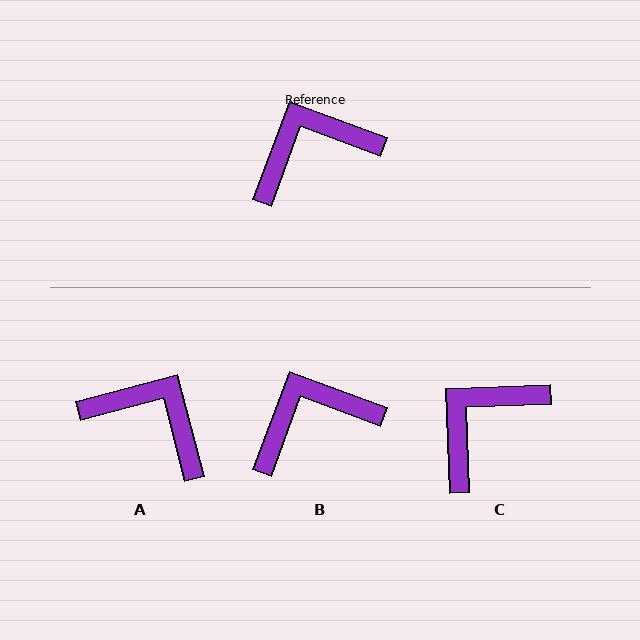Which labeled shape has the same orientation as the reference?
B.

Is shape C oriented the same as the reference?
No, it is off by about 22 degrees.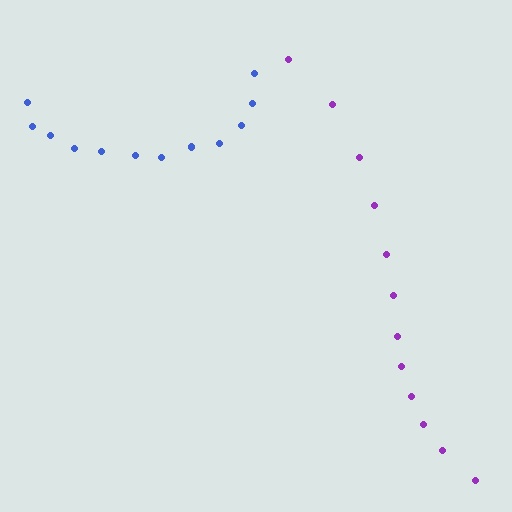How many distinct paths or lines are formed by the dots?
There are 2 distinct paths.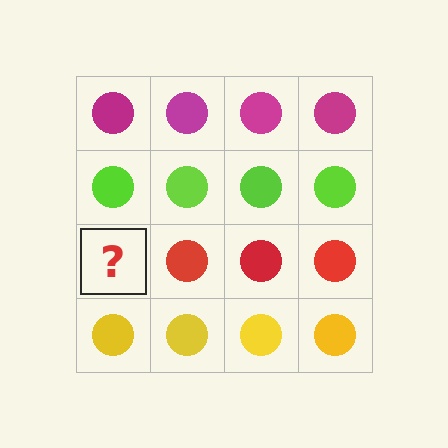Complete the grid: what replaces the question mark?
The question mark should be replaced with a red circle.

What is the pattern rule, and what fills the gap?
The rule is that each row has a consistent color. The gap should be filled with a red circle.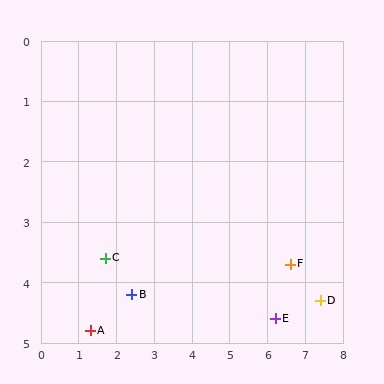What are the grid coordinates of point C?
Point C is at approximately (1.7, 3.6).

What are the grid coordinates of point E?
Point E is at approximately (6.2, 4.6).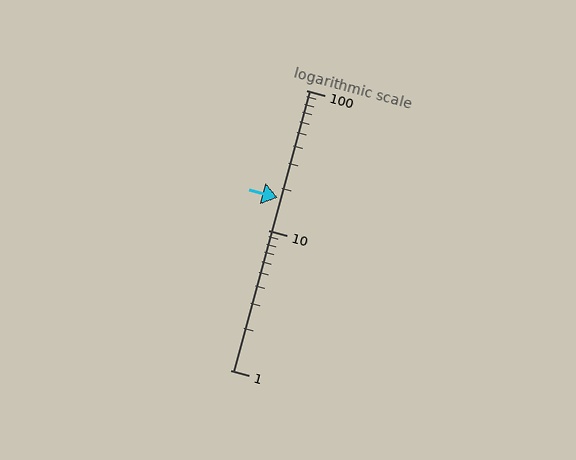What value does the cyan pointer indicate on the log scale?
The pointer indicates approximately 17.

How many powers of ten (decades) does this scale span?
The scale spans 2 decades, from 1 to 100.